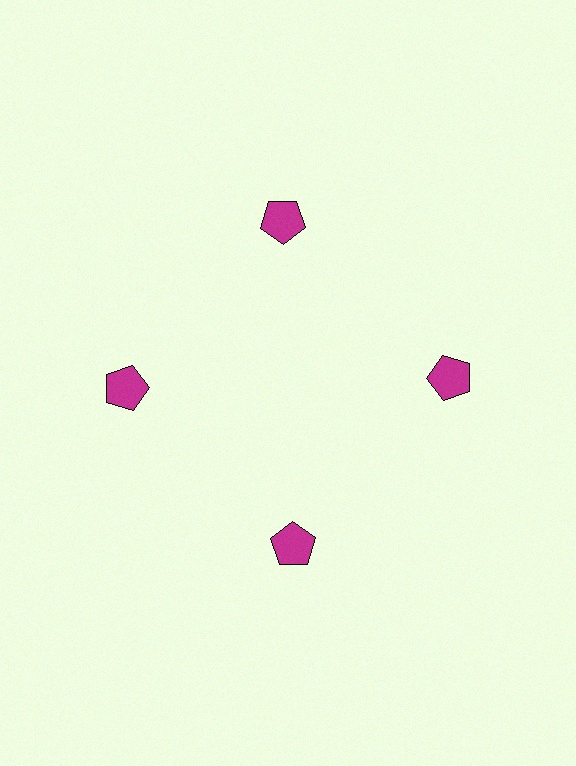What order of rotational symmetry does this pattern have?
This pattern has 4-fold rotational symmetry.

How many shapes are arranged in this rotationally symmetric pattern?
There are 4 shapes, arranged in 4 groups of 1.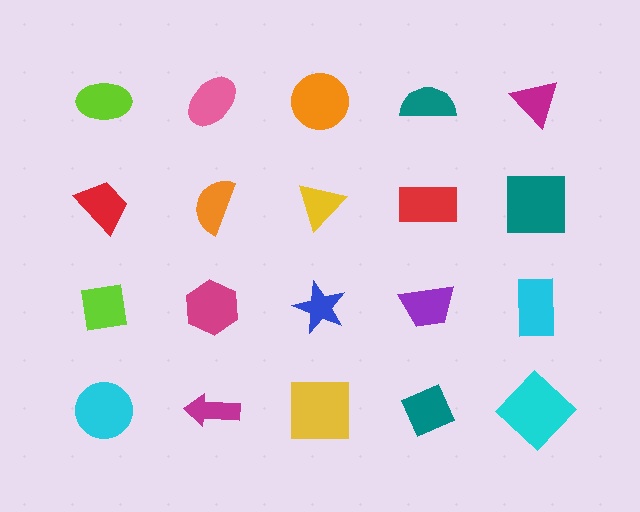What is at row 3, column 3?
A blue star.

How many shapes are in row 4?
5 shapes.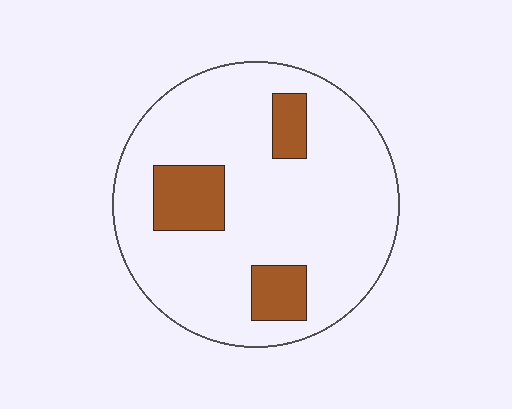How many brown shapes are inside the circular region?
3.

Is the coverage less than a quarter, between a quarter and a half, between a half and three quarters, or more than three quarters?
Less than a quarter.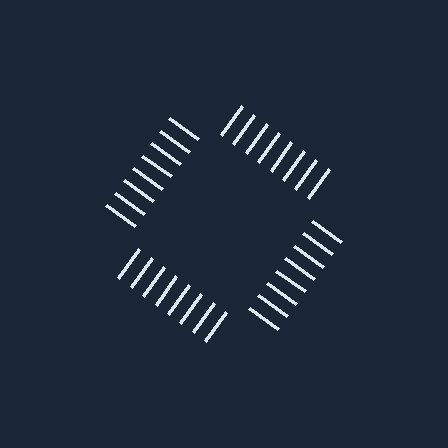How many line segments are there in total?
32 — 8 along each of the 4 edges.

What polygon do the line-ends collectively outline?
An illusory square — the line segments terminate on its edges but no continuous stroke is drawn.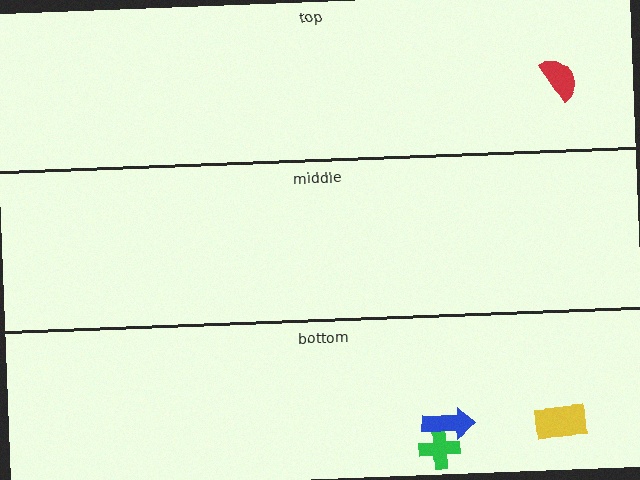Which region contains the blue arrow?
The bottom region.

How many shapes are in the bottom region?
3.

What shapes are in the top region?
The red semicircle.